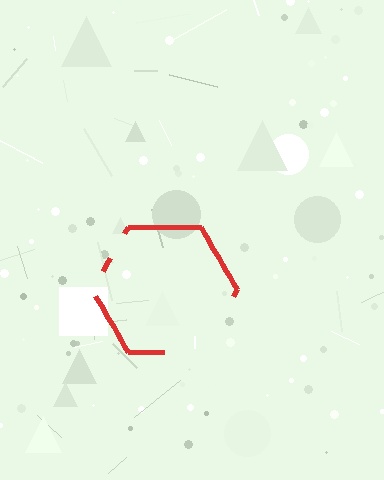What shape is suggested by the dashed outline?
The dashed outline suggests a hexagon.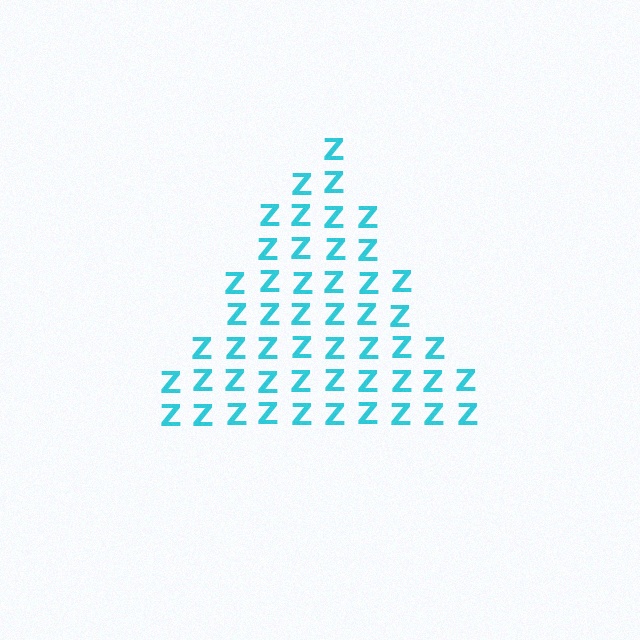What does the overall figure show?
The overall figure shows a triangle.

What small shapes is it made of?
It is made of small letter Z's.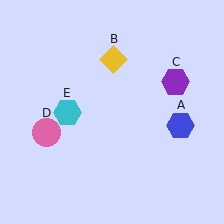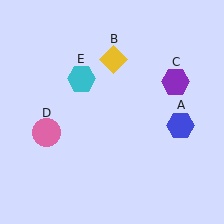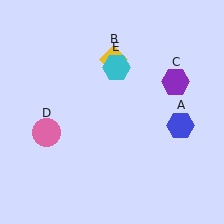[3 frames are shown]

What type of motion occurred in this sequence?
The cyan hexagon (object E) rotated clockwise around the center of the scene.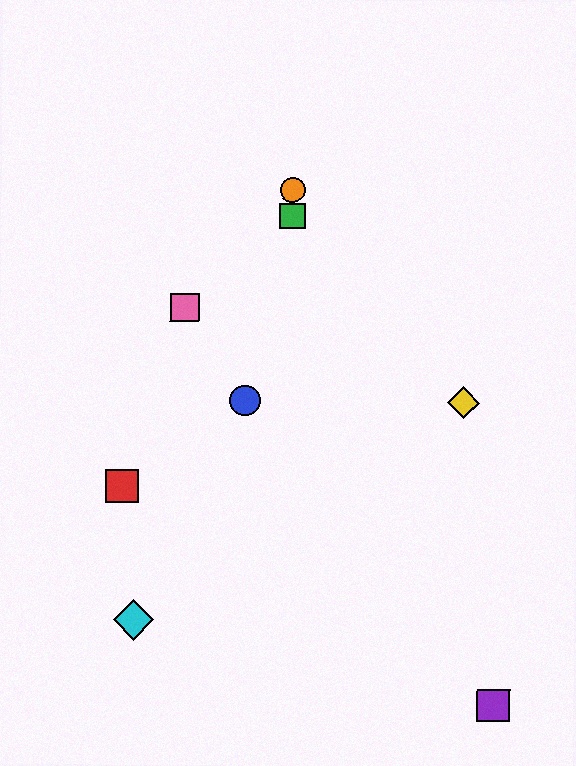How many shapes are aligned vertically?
2 shapes (the green square, the orange circle) are aligned vertically.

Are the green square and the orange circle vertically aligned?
Yes, both are at x≈293.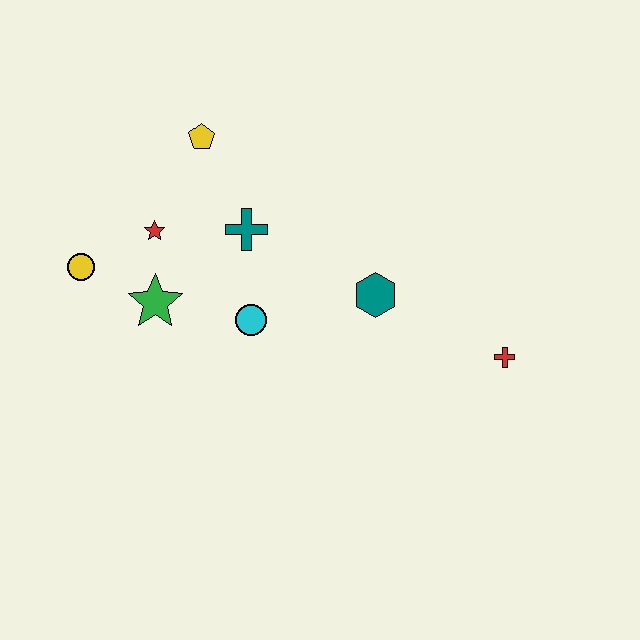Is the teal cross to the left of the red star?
No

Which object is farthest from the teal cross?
The red cross is farthest from the teal cross.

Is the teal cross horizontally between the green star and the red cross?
Yes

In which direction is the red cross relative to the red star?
The red cross is to the right of the red star.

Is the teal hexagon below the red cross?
No